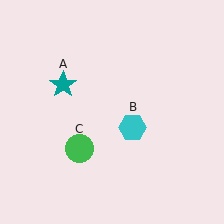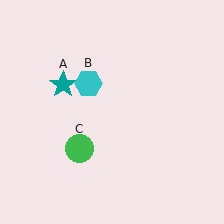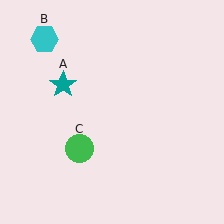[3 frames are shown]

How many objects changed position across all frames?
1 object changed position: cyan hexagon (object B).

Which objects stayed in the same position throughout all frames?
Teal star (object A) and green circle (object C) remained stationary.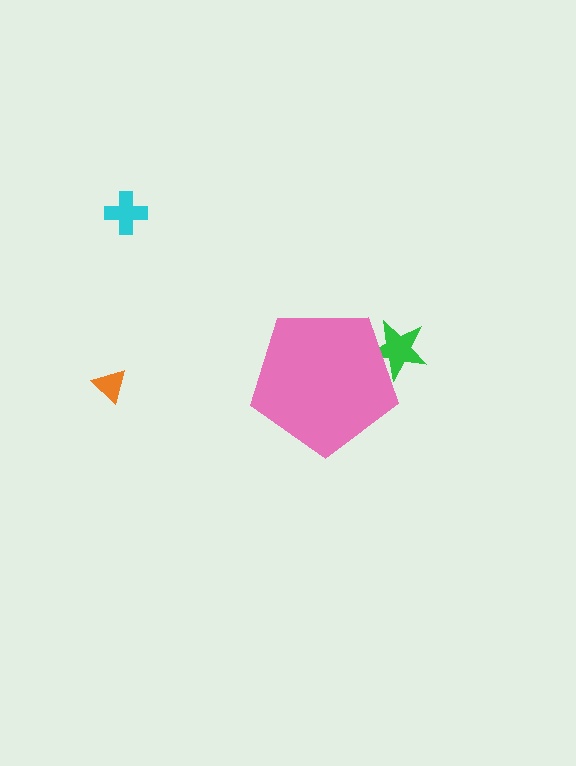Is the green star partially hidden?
Yes, the green star is partially hidden behind the pink pentagon.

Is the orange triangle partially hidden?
No, the orange triangle is fully visible.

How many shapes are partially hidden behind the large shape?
1 shape is partially hidden.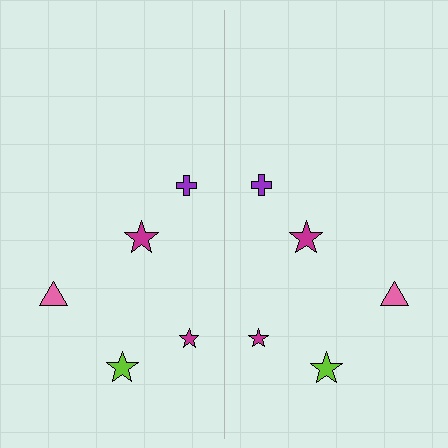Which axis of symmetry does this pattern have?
The pattern has a vertical axis of symmetry running through the center of the image.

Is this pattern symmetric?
Yes, this pattern has bilateral (reflection) symmetry.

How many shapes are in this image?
There are 10 shapes in this image.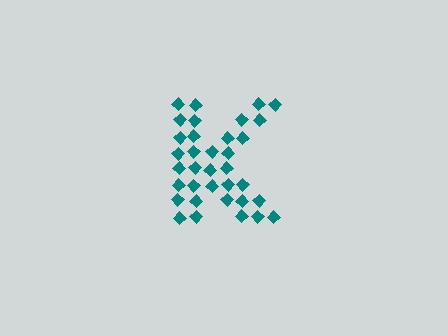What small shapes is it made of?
It is made of small diamonds.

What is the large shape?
The large shape is the letter K.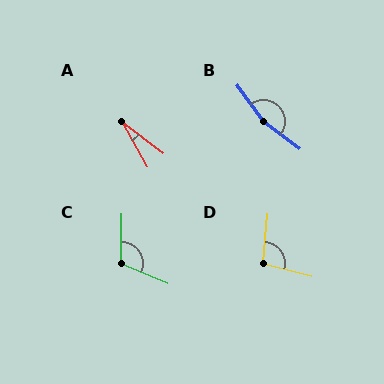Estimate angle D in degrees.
Approximately 100 degrees.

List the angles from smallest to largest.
A (24°), D (100°), C (112°), B (164°).